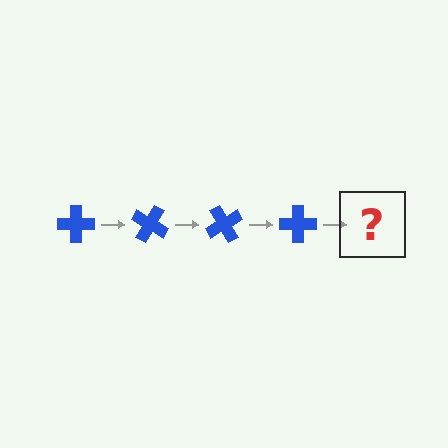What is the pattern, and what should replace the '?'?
The pattern is that the cross rotates 30 degrees each step. The '?' should be a blue cross rotated 120 degrees.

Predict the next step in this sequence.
The next step is a blue cross rotated 120 degrees.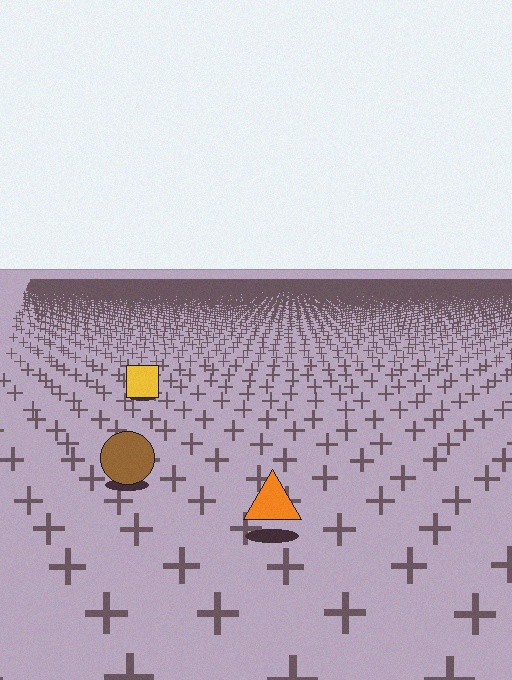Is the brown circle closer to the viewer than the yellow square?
Yes. The brown circle is closer — you can tell from the texture gradient: the ground texture is coarser near it.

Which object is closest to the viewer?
The orange triangle is closest. The texture marks near it are larger and more spread out.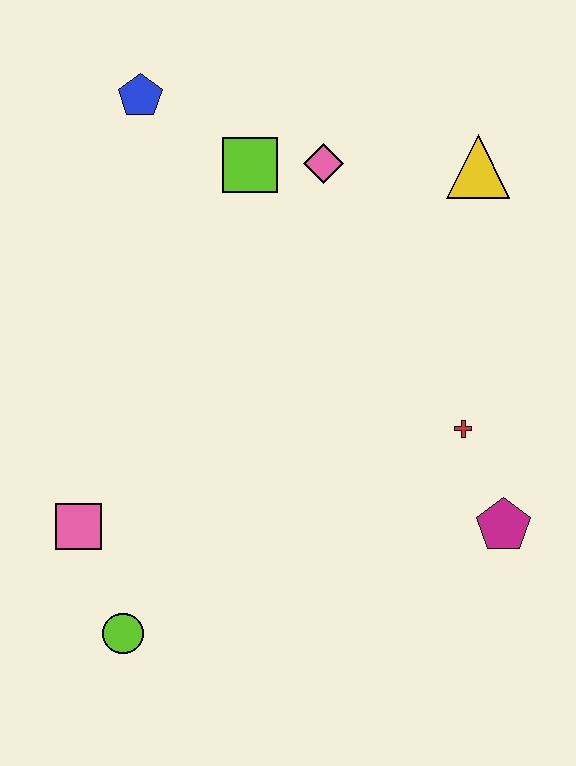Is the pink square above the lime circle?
Yes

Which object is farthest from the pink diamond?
The lime circle is farthest from the pink diamond.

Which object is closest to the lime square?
The pink diamond is closest to the lime square.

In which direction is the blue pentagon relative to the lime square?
The blue pentagon is to the left of the lime square.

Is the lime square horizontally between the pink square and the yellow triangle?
Yes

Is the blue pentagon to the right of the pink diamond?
No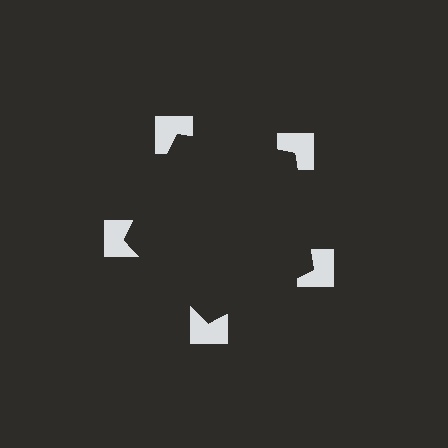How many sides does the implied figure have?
5 sides.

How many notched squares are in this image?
There are 5 — one at each vertex of the illusory pentagon.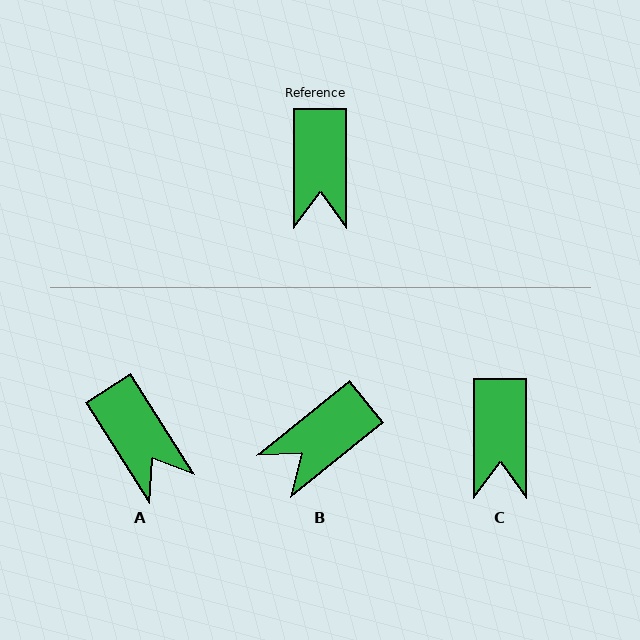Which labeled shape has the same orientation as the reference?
C.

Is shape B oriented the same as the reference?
No, it is off by about 51 degrees.